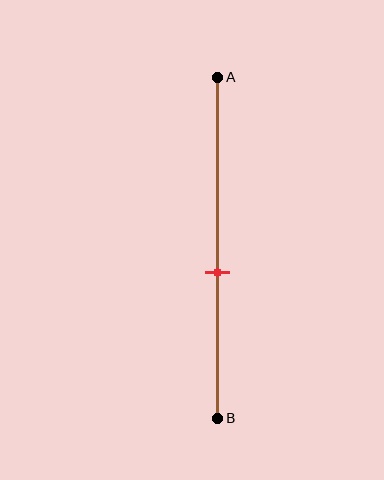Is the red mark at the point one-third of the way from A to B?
No, the mark is at about 55% from A, not at the 33% one-third point.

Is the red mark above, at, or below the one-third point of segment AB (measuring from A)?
The red mark is below the one-third point of segment AB.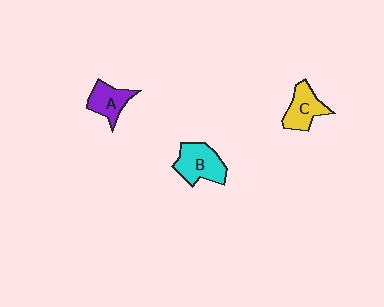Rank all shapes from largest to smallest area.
From largest to smallest: B (cyan), C (yellow), A (purple).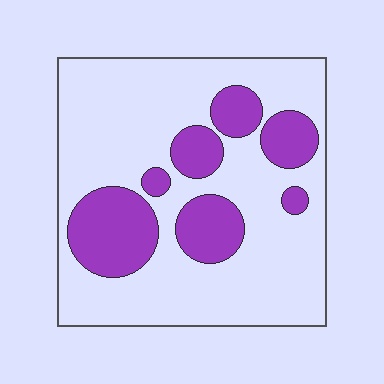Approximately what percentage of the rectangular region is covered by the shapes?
Approximately 25%.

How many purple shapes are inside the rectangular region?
7.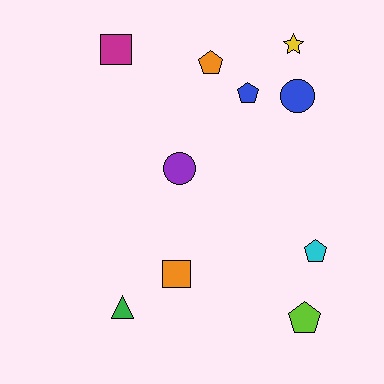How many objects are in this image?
There are 10 objects.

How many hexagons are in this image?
There are no hexagons.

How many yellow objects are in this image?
There is 1 yellow object.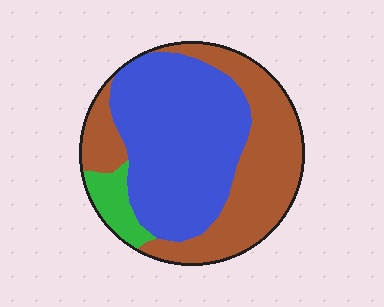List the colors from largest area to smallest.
From largest to smallest: blue, brown, green.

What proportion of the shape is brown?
Brown covers roughly 45% of the shape.